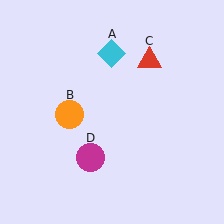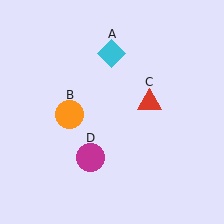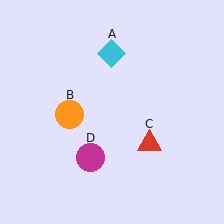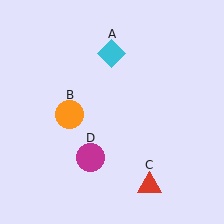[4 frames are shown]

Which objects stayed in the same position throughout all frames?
Cyan diamond (object A) and orange circle (object B) and magenta circle (object D) remained stationary.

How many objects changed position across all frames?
1 object changed position: red triangle (object C).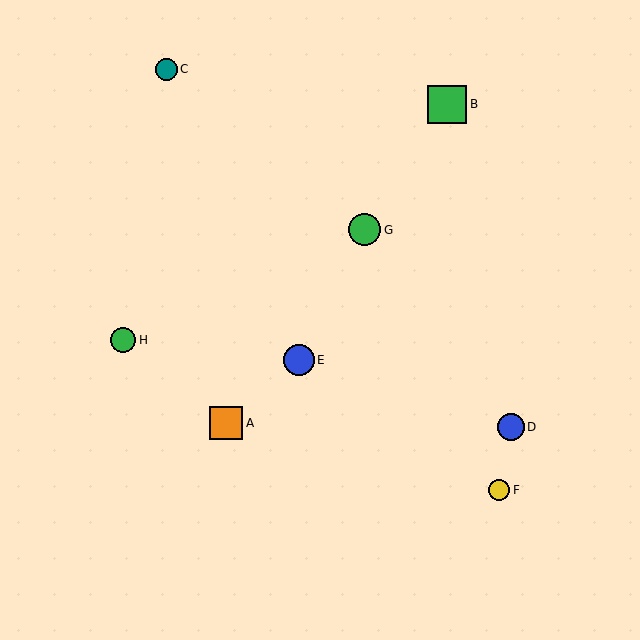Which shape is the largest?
The green square (labeled B) is the largest.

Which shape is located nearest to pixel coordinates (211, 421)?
The orange square (labeled A) at (226, 423) is nearest to that location.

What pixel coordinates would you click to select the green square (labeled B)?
Click at (447, 104) to select the green square B.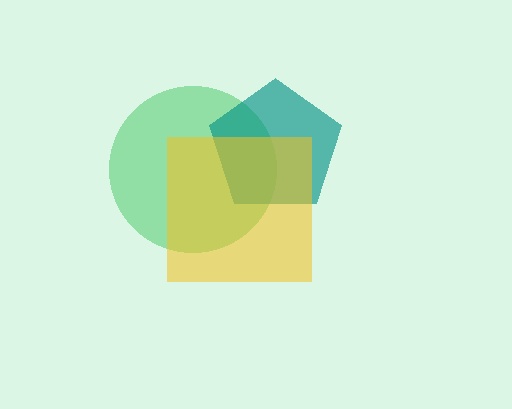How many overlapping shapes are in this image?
There are 3 overlapping shapes in the image.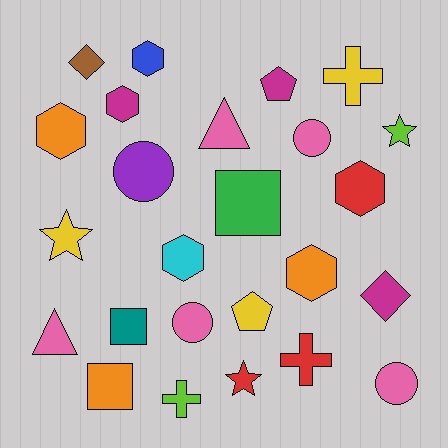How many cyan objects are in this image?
There is 1 cyan object.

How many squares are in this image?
There are 3 squares.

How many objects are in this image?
There are 25 objects.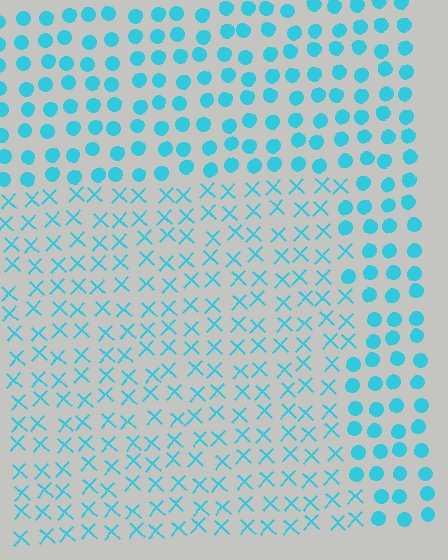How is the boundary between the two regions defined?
The boundary is defined by a change in element shape: X marks inside vs. circles outside. All elements share the same color and spacing.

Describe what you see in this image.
The image is filled with small cyan elements arranged in a uniform grid. A rectangle-shaped region contains X marks, while the surrounding area contains circles. The boundary is defined purely by the change in element shape.